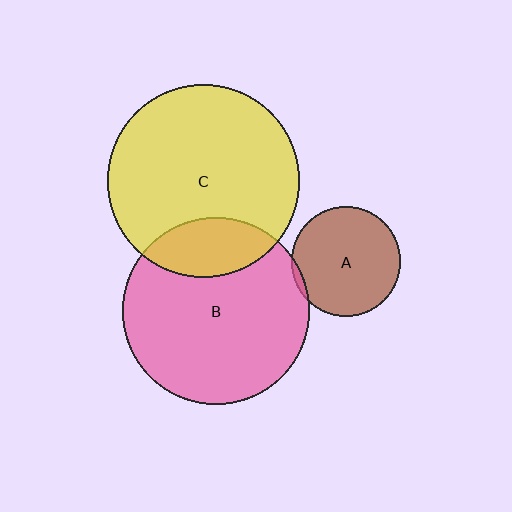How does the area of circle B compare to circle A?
Approximately 2.9 times.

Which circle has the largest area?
Circle C (yellow).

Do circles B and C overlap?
Yes.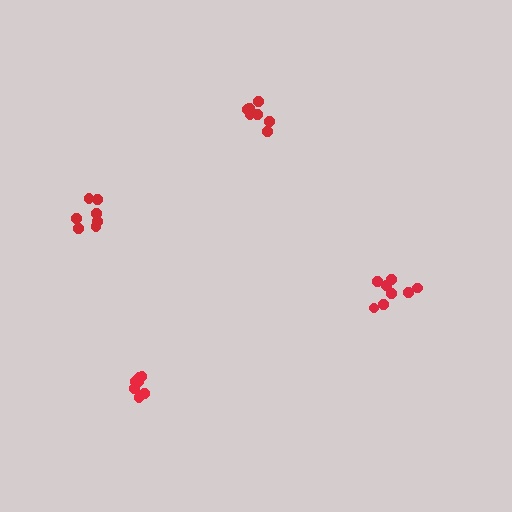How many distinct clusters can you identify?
There are 4 distinct clusters.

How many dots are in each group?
Group 1: 7 dots, Group 2: 7 dots, Group 3: 8 dots, Group 4: 7 dots (29 total).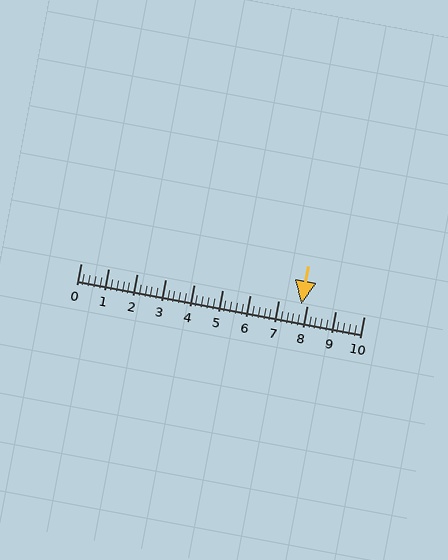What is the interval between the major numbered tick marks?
The major tick marks are spaced 1 units apart.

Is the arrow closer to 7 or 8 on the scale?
The arrow is closer to 8.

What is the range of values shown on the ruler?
The ruler shows values from 0 to 10.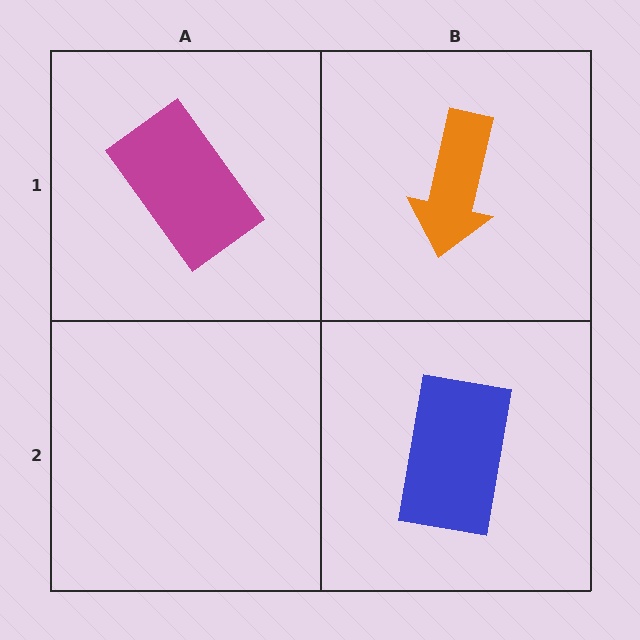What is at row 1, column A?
A magenta rectangle.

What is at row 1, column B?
An orange arrow.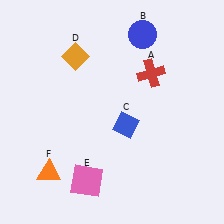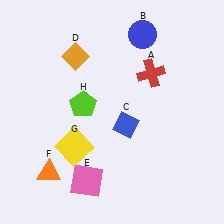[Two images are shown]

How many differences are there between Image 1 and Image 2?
There are 2 differences between the two images.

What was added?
A yellow square (G), a lime pentagon (H) were added in Image 2.